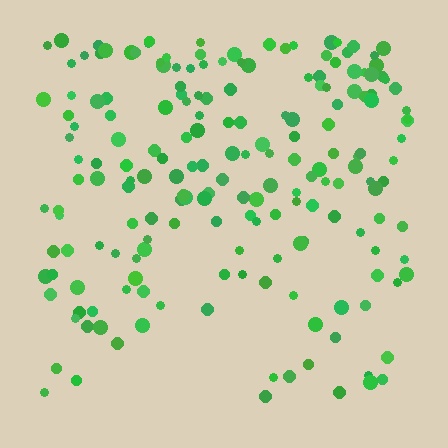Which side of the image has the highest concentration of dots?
The top.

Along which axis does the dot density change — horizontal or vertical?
Vertical.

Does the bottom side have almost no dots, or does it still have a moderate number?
Still a moderate number, just noticeably fewer than the top.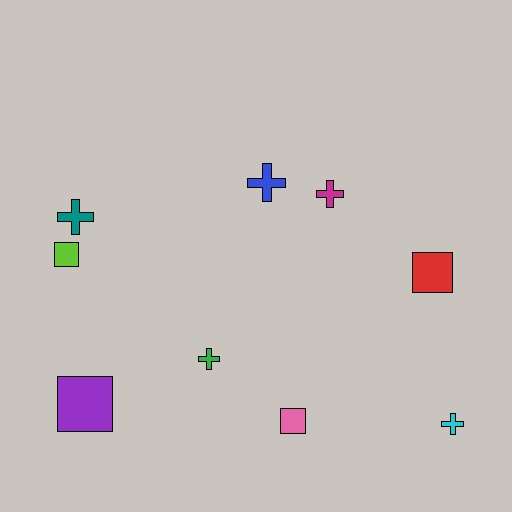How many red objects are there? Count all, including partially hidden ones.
There is 1 red object.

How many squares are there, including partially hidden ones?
There are 4 squares.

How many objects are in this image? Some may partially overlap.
There are 9 objects.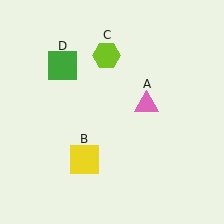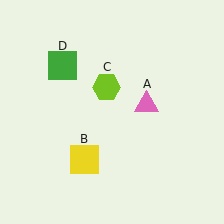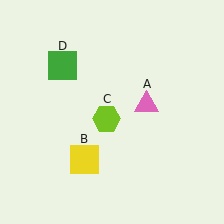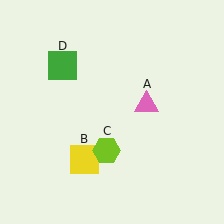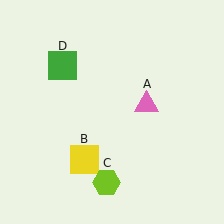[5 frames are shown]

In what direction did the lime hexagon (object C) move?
The lime hexagon (object C) moved down.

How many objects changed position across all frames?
1 object changed position: lime hexagon (object C).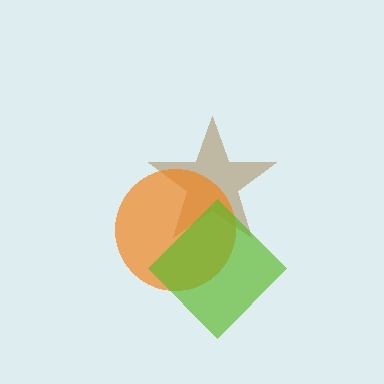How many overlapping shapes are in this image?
There are 3 overlapping shapes in the image.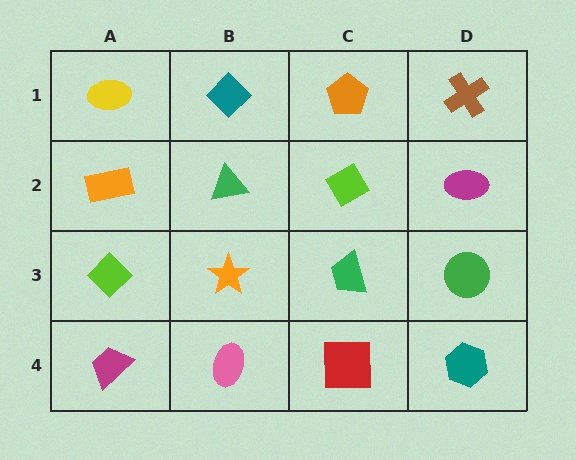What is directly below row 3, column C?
A red square.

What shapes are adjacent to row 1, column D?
A magenta ellipse (row 2, column D), an orange pentagon (row 1, column C).